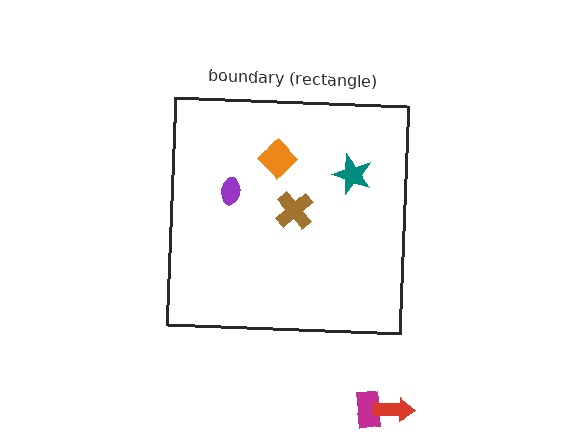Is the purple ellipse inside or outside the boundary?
Inside.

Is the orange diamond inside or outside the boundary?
Inside.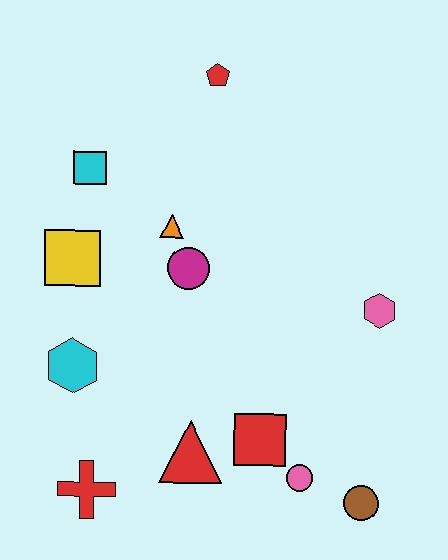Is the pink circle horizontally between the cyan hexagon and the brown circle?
Yes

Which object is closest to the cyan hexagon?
The yellow square is closest to the cyan hexagon.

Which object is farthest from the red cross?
The red pentagon is farthest from the red cross.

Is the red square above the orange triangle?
No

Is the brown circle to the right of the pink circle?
Yes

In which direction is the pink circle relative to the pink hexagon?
The pink circle is below the pink hexagon.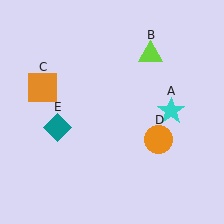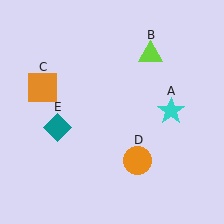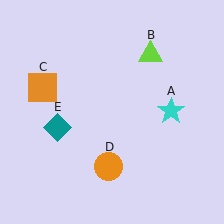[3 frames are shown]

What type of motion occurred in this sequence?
The orange circle (object D) rotated clockwise around the center of the scene.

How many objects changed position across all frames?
1 object changed position: orange circle (object D).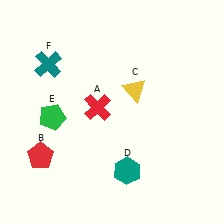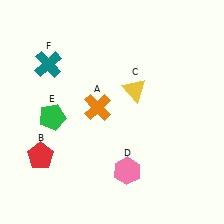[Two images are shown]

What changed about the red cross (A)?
In Image 1, A is red. In Image 2, it changed to orange.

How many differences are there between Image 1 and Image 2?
There are 2 differences between the two images.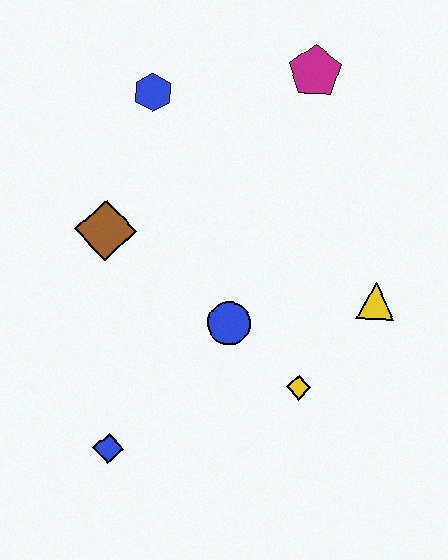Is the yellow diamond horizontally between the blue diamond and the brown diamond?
No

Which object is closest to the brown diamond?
The blue hexagon is closest to the brown diamond.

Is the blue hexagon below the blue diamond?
No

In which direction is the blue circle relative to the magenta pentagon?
The blue circle is below the magenta pentagon.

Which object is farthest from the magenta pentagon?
The blue diamond is farthest from the magenta pentagon.